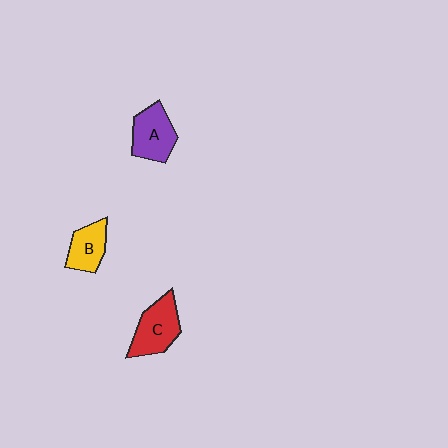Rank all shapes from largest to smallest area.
From largest to smallest: C (red), A (purple), B (yellow).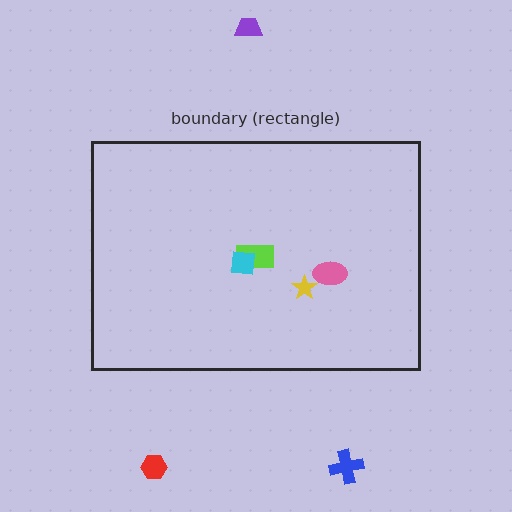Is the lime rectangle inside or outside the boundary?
Inside.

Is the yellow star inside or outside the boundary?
Inside.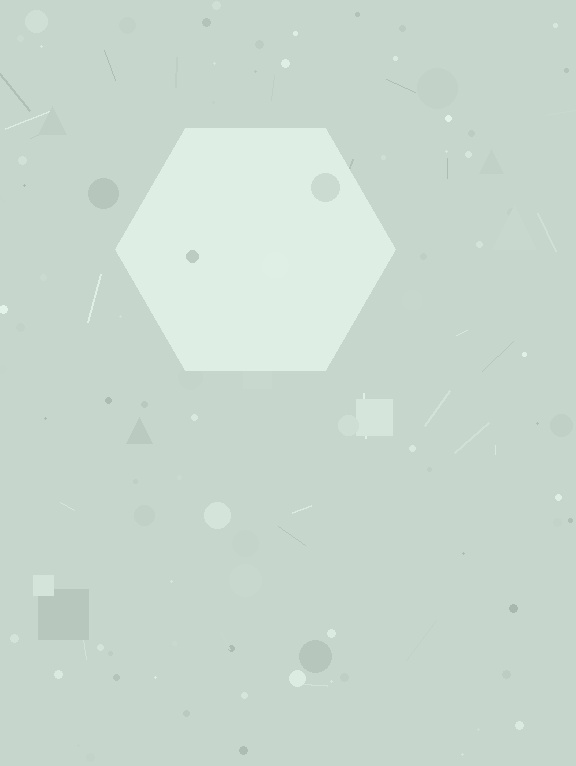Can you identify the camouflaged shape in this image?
The camouflaged shape is a hexagon.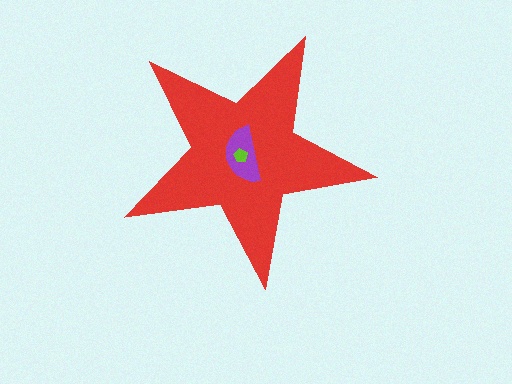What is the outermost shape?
The red star.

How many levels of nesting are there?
3.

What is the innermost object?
The lime pentagon.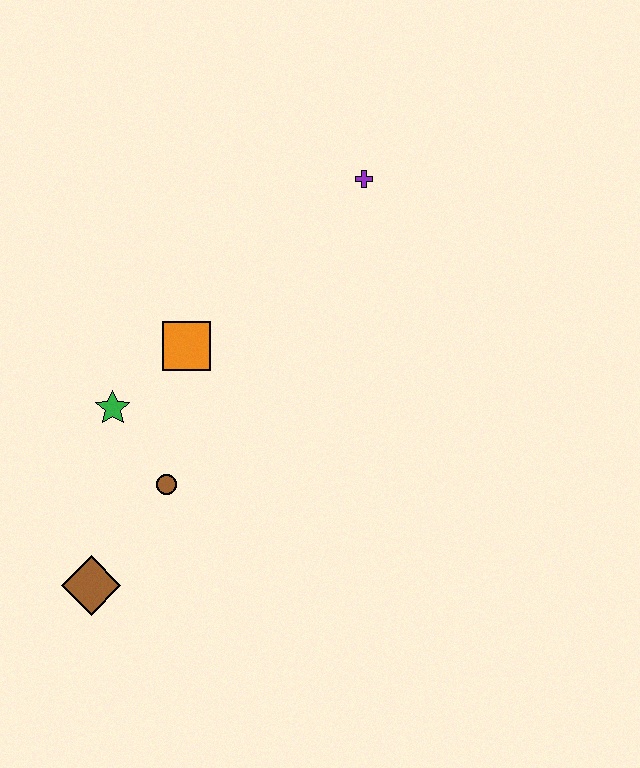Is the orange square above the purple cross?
No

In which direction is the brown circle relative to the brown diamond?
The brown circle is above the brown diamond.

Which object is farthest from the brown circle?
The purple cross is farthest from the brown circle.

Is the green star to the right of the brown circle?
No